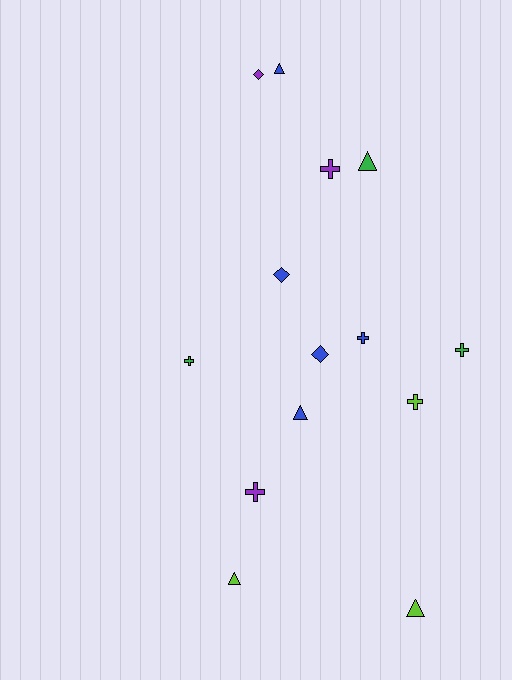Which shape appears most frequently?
Cross, with 6 objects.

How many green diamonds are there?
There are no green diamonds.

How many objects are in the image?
There are 14 objects.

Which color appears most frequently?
Blue, with 5 objects.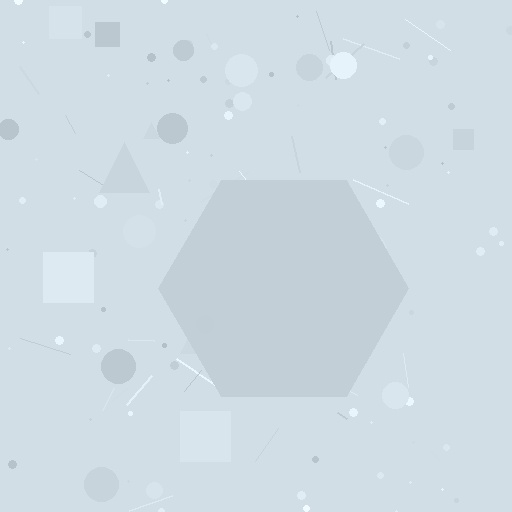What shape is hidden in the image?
A hexagon is hidden in the image.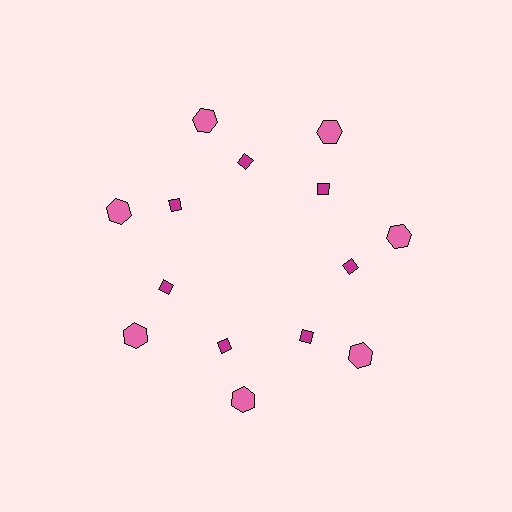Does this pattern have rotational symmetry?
Yes, this pattern has 7-fold rotational symmetry. It looks the same after rotating 51 degrees around the center.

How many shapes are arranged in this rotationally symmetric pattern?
There are 14 shapes, arranged in 7 groups of 2.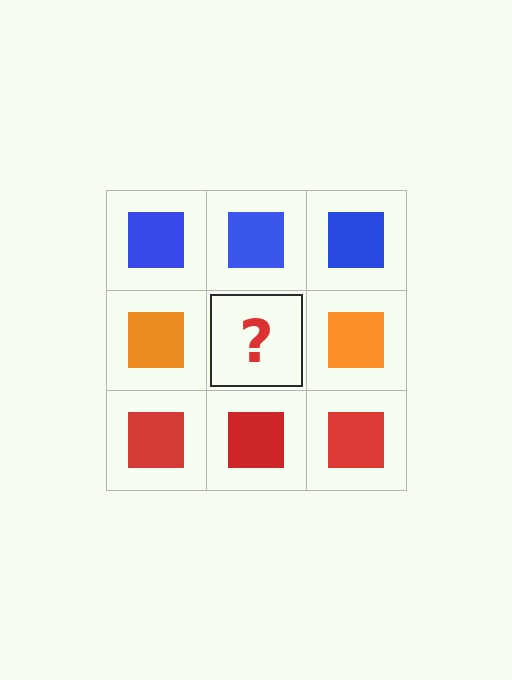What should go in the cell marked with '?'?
The missing cell should contain an orange square.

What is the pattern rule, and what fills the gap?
The rule is that each row has a consistent color. The gap should be filled with an orange square.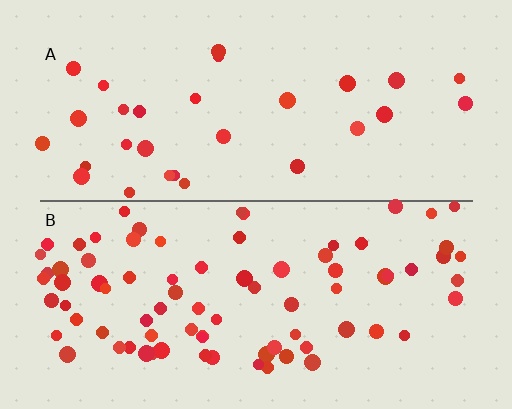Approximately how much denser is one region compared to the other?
Approximately 2.8× — region B over region A.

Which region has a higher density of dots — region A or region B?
B (the bottom).